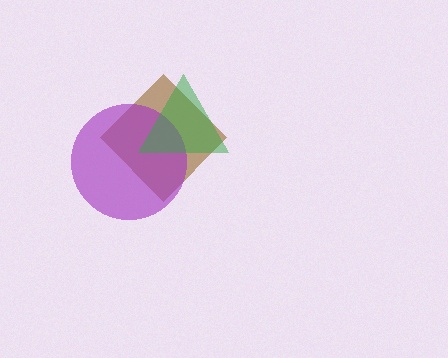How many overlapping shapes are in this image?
There are 3 overlapping shapes in the image.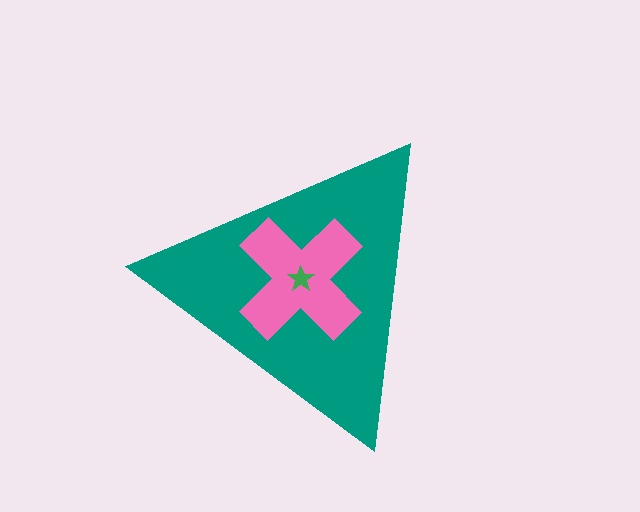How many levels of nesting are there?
3.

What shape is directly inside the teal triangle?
The pink cross.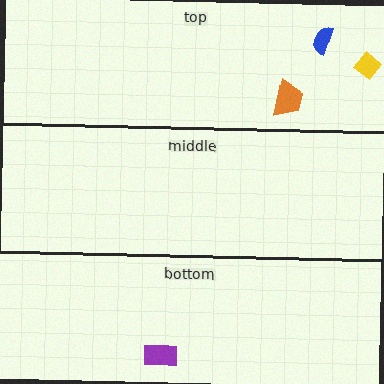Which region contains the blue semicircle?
The top region.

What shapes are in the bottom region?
The purple rectangle.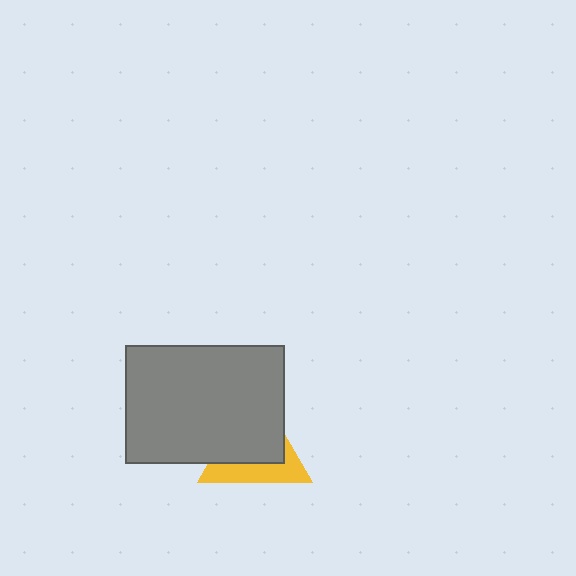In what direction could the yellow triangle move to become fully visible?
The yellow triangle could move toward the lower-right. That would shift it out from behind the gray rectangle entirely.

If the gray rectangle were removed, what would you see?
You would see the complete yellow triangle.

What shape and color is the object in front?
The object in front is a gray rectangle.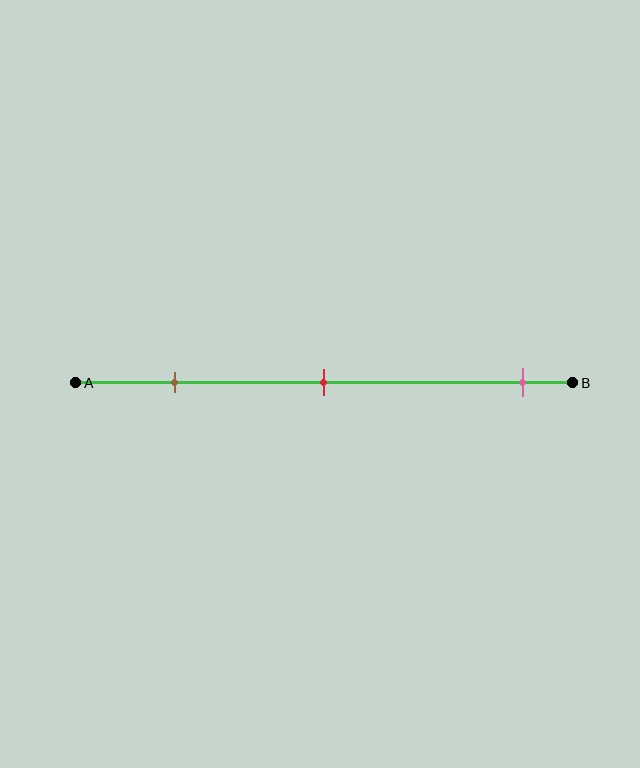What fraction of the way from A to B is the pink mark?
The pink mark is approximately 90% (0.9) of the way from A to B.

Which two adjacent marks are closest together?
The brown and red marks are the closest adjacent pair.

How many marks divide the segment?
There are 3 marks dividing the segment.